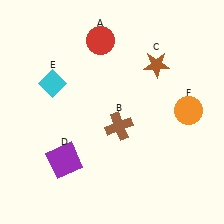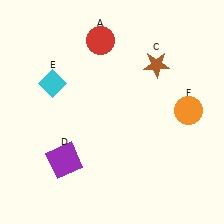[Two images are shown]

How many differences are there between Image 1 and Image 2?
There is 1 difference between the two images.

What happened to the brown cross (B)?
The brown cross (B) was removed in Image 2. It was in the bottom-right area of Image 1.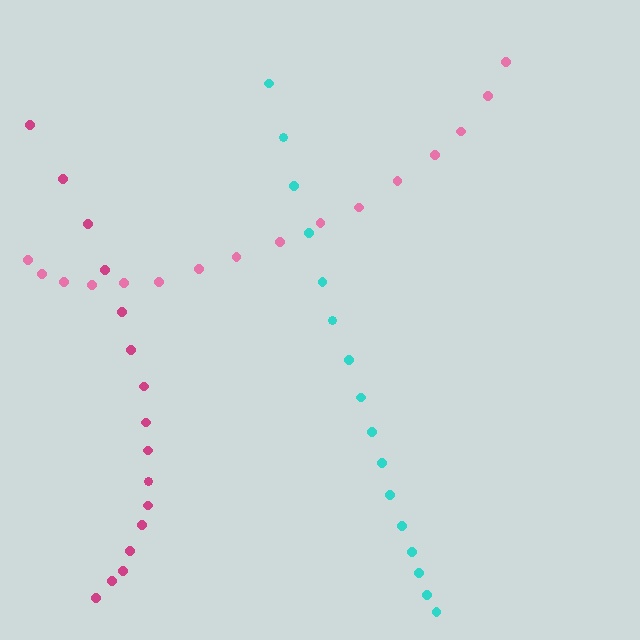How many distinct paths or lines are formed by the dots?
There are 3 distinct paths.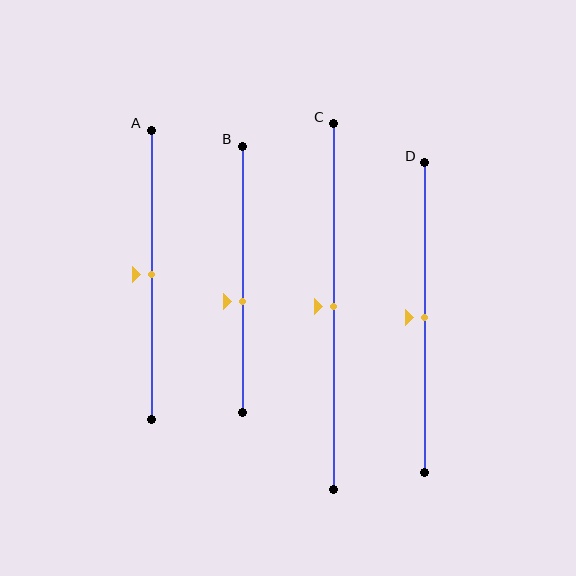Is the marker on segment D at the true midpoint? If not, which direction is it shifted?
Yes, the marker on segment D is at the true midpoint.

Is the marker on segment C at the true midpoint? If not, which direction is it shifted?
Yes, the marker on segment C is at the true midpoint.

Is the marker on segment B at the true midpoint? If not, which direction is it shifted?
No, the marker on segment B is shifted downward by about 8% of the segment length.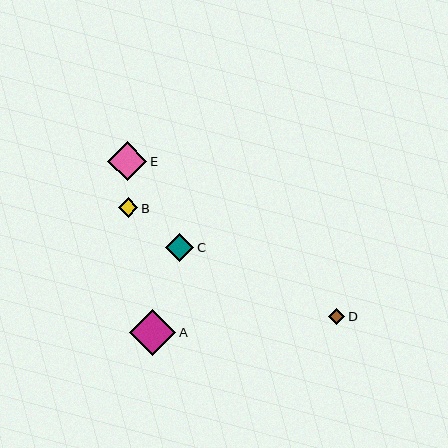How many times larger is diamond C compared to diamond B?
Diamond C is approximately 1.5 times the size of diamond B.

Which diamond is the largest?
Diamond A is the largest with a size of approximately 46 pixels.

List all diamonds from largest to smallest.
From largest to smallest: A, E, C, B, D.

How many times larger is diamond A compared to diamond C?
Diamond A is approximately 1.6 times the size of diamond C.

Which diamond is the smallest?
Diamond D is the smallest with a size of approximately 17 pixels.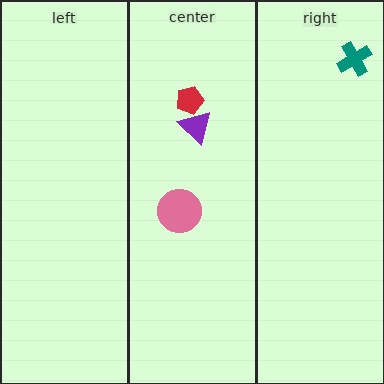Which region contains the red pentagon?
The center region.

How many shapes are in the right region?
1.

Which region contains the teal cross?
The right region.